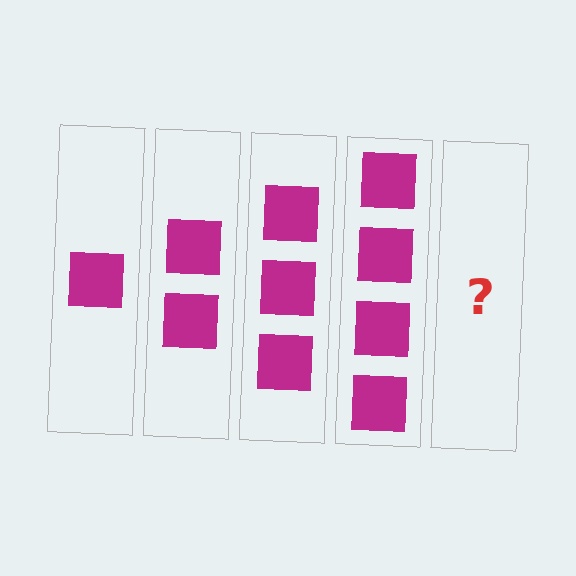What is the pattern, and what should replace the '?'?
The pattern is that each step adds one more square. The '?' should be 5 squares.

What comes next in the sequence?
The next element should be 5 squares.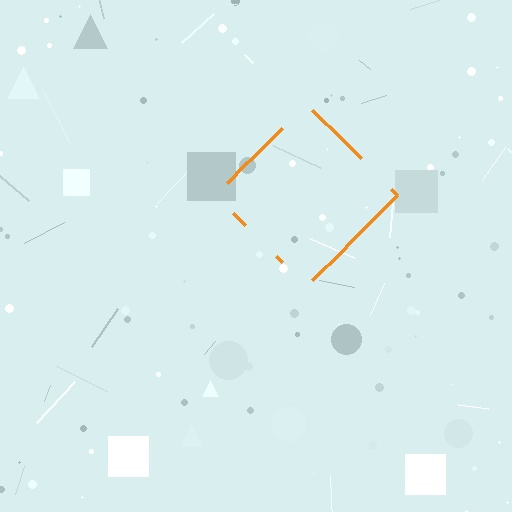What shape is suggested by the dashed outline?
The dashed outline suggests a diamond.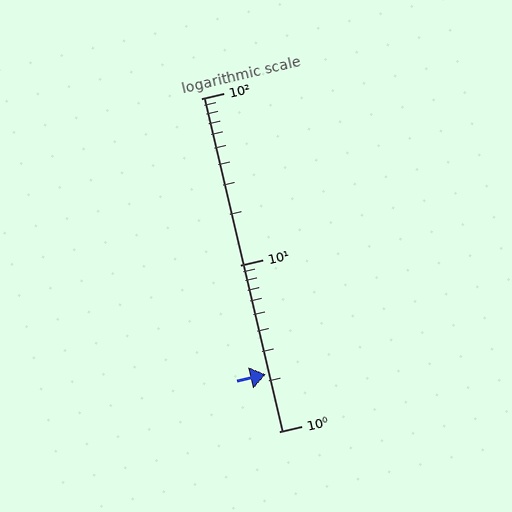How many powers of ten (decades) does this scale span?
The scale spans 2 decades, from 1 to 100.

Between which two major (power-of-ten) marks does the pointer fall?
The pointer is between 1 and 10.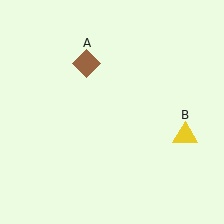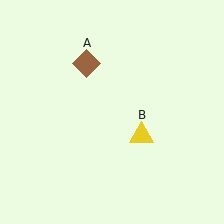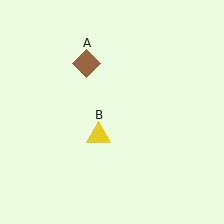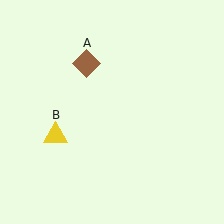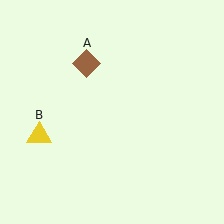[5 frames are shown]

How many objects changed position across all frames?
1 object changed position: yellow triangle (object B).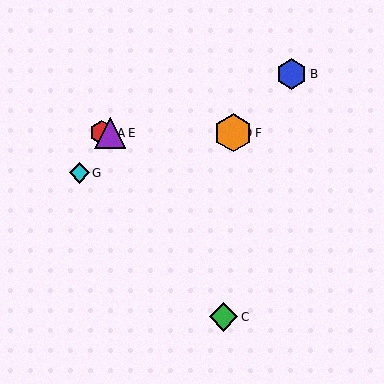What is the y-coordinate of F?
Object F is at y≈133.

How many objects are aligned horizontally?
4 objects (A, D, E, F) are aligned horizontally.